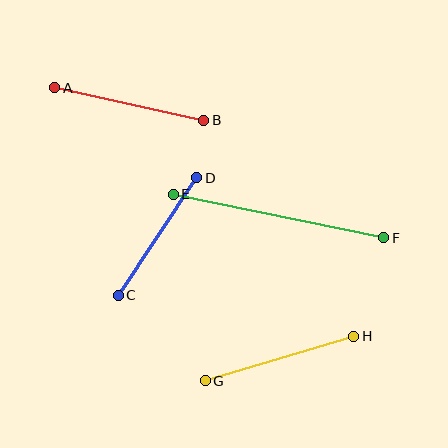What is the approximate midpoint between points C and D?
The midpoint is at approximately (157, 237) pixels.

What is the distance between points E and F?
The distance is approximately 215 pixels.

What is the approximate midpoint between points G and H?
The midpoint is at approximately (279, 359) pixels.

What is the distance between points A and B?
The distance is approximately 152 pixels.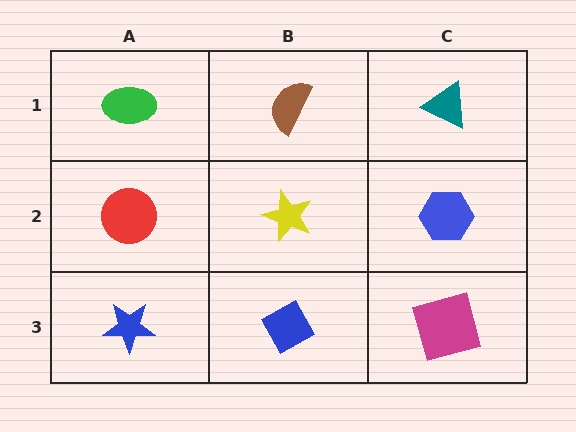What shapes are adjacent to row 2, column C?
A teal triangle (row 1, column C), a magenta square (row 3, column C), a yellow star (row 2, column B).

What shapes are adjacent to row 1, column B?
A yellow star (row 2, column B), a green ellipse (row 1, column A), a teal triangle (row 1, column C).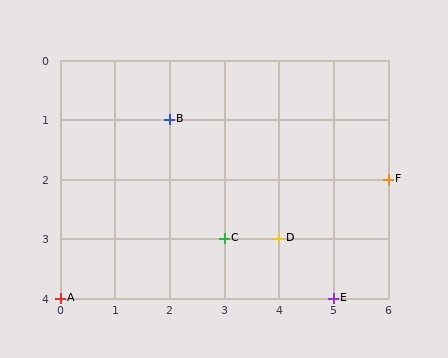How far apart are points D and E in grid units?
Points D and E are 1 column and 1 row apart (about 1.4 grid units diagonally).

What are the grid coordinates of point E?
Point E is at grid coordinates (5, 4).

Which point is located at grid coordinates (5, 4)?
Point E is at (5, 4).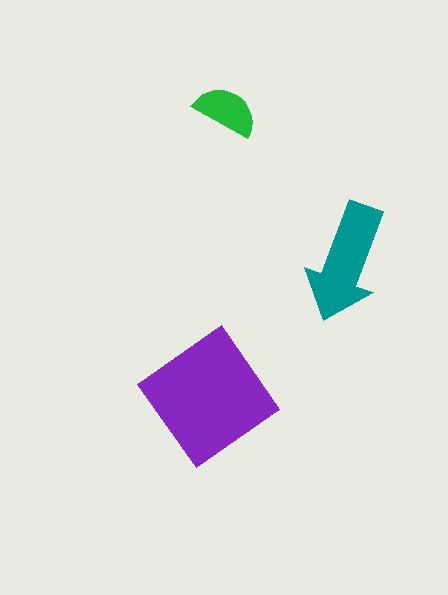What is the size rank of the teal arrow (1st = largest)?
2nd.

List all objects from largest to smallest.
The purple diamond, the teal arrow, the green semicircle.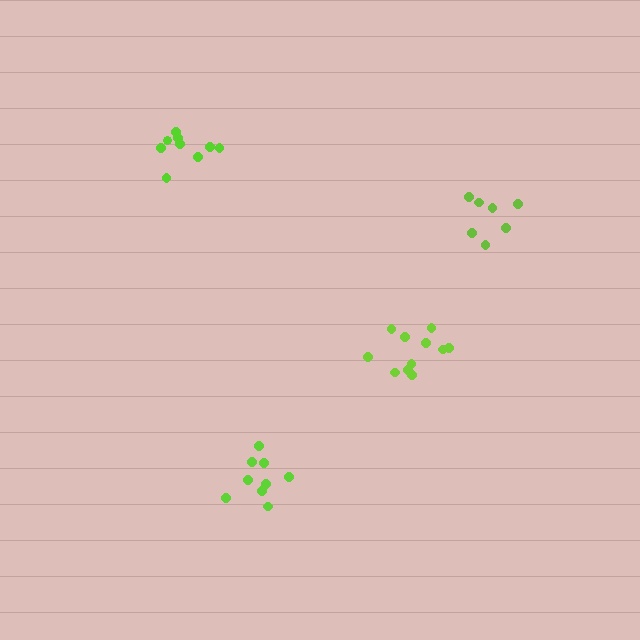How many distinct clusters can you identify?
There are 4 distinct clusters.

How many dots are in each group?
Group 1: 11 dots, Group 2: 9 dots, Group 3: 7 dots, Group 4: 9 dots (36 total).